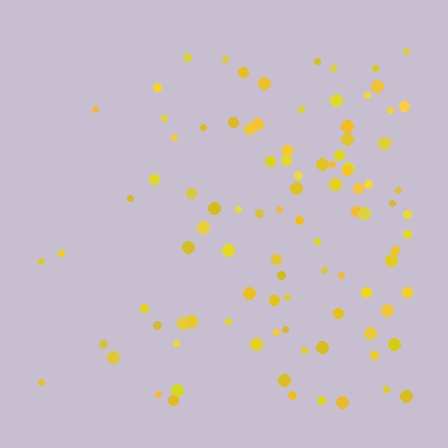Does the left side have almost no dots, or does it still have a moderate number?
Still a moderate number, just noticeably fewer than the right.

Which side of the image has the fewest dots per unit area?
The left.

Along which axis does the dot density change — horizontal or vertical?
Horizontal.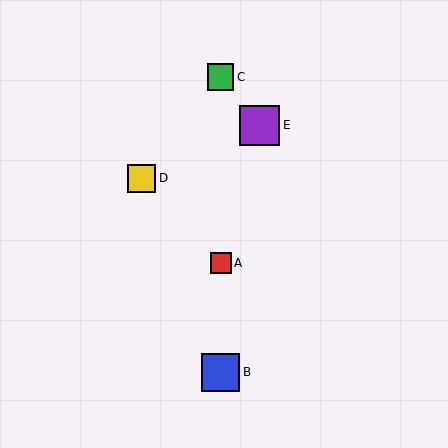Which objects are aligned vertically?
Objects A, B, C are aligned vertically.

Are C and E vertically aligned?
No, C is at x≈221 and E is at x≈260.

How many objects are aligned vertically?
3 objects (A, B, C) are aligned vertically.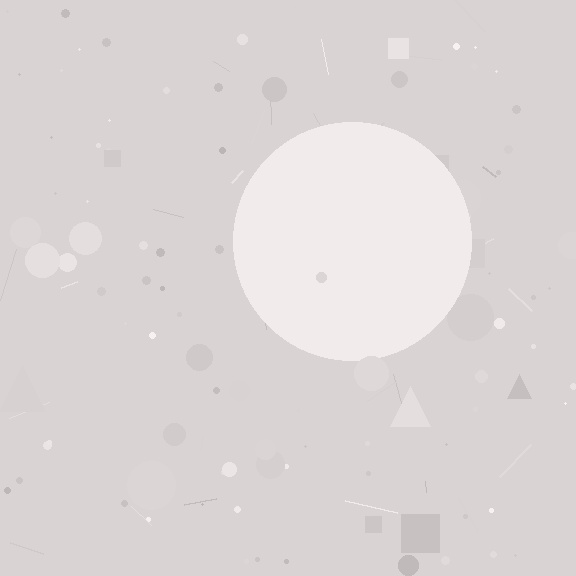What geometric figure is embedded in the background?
A circle is embedded in the background.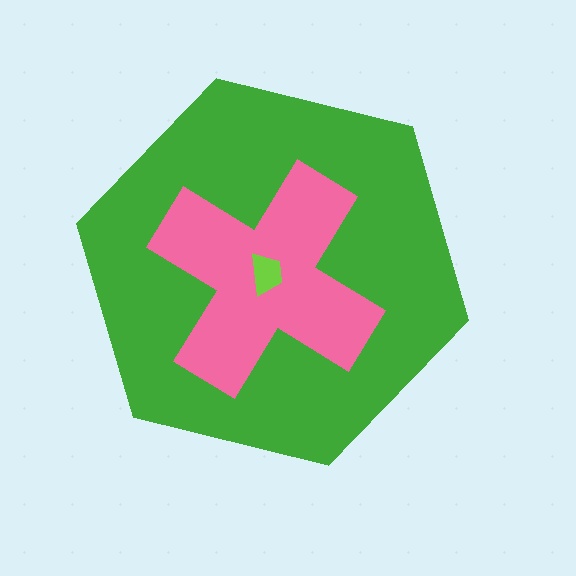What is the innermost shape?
The lime trapezoid.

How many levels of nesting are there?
3.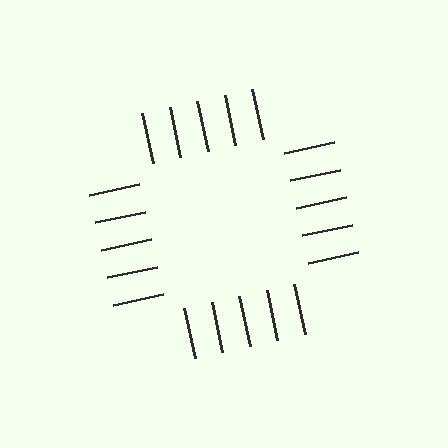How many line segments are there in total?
20 — 5 along each of the 4 edges.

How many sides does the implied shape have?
4 sides — the line-ends trace a square.